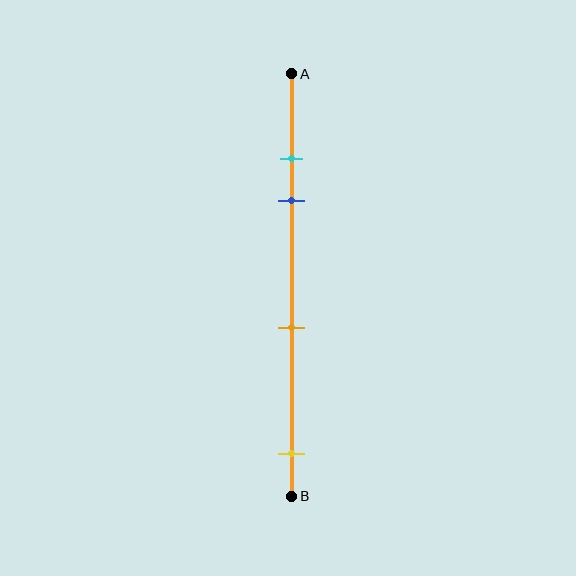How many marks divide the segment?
There are 4 marks dividing the segment.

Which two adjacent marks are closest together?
The cyan and blue marks are the closest adjacent pair.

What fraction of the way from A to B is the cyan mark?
The cyan mark is approximately 20% (0.2) of the way from A to B.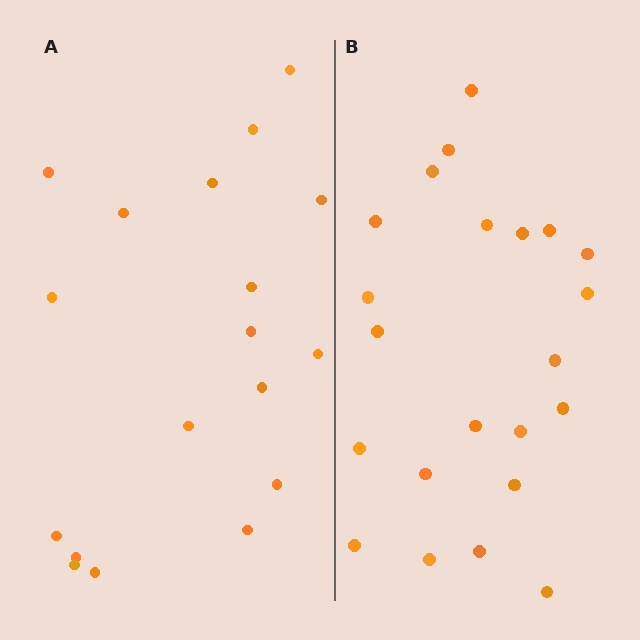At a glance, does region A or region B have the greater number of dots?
Region B (the right region) has more dots.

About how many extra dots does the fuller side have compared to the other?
Region B has about 4 more dots than region A.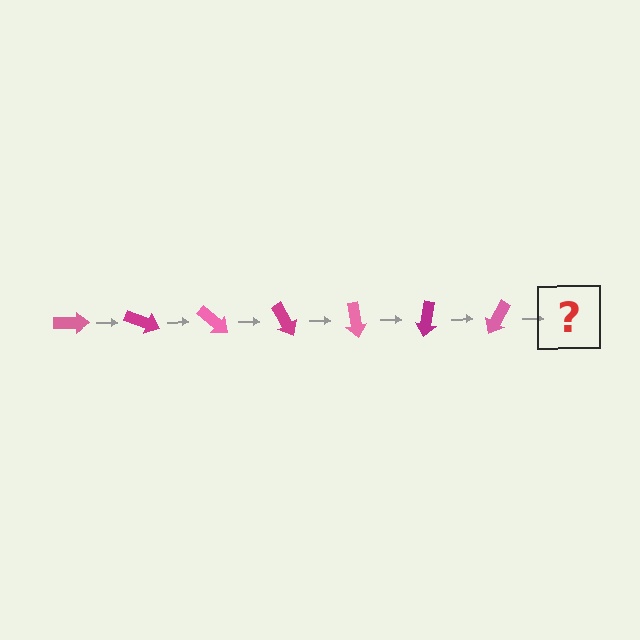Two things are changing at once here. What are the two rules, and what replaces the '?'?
The two rules are that it rotates 20 degrees each step and the color cycles through pink and magenta. The '?' should be a magenta arrow, rotated 140 degrees from the start.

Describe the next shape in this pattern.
It should be a magenta arrow, rotated 140 degrees from the start.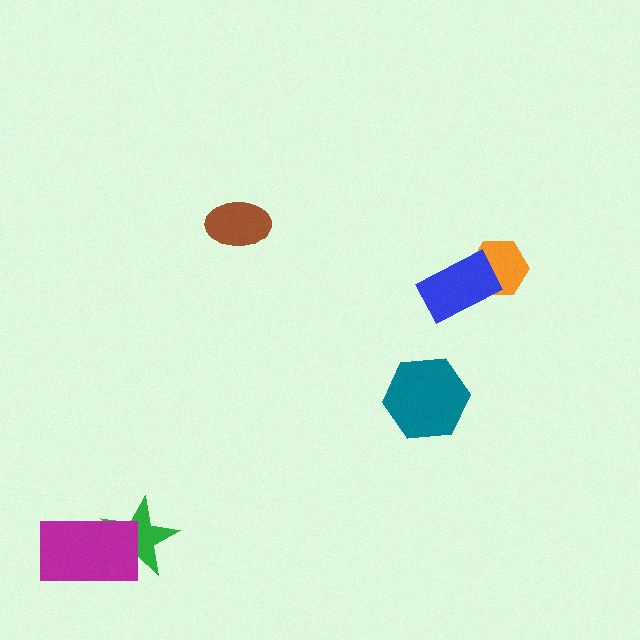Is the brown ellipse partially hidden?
No, no other shape covers it.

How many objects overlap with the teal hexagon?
0 objects overlap with the teal hexagon.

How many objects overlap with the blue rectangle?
1 object overlaps with the blue rectangle.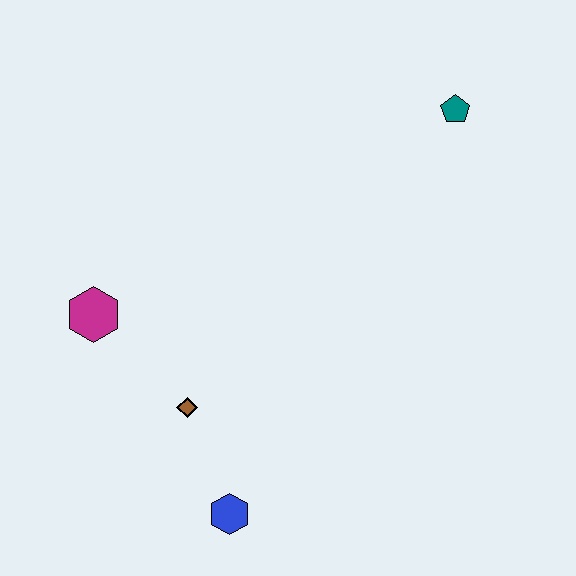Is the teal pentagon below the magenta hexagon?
No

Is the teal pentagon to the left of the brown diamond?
No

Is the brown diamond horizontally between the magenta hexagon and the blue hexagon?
Yes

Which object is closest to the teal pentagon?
The brown diamond is closest to the teal pentagon.